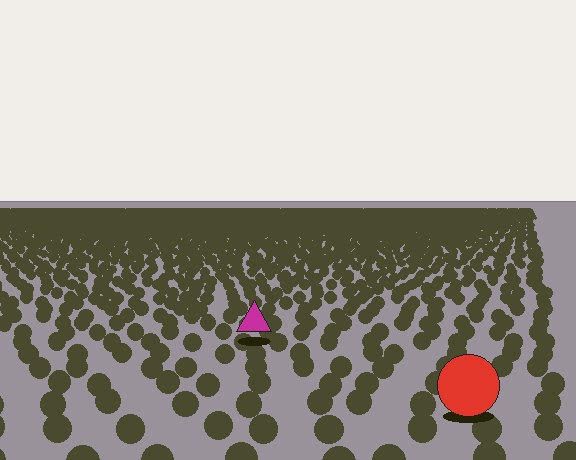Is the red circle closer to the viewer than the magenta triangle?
Yes. The red circle is closer — you can tell from the texture gradient: the ground texture is coarser near it.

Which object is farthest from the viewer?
The magenta triangle is farthest from the viewer. It appears smaller and the ground texture around it is denser.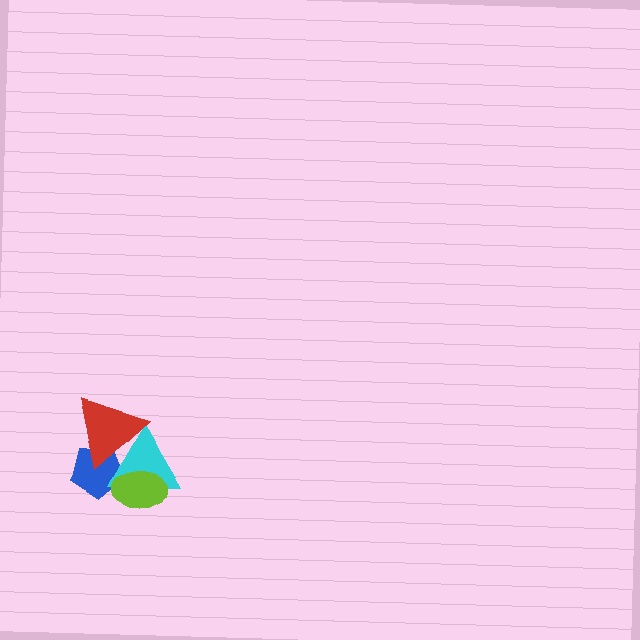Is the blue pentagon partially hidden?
Yes, it is partially covered by another shape.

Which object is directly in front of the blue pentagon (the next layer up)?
The cyan triangle is directly in front of the blue pentagon.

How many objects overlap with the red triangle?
2 objects overlap with the red triangle.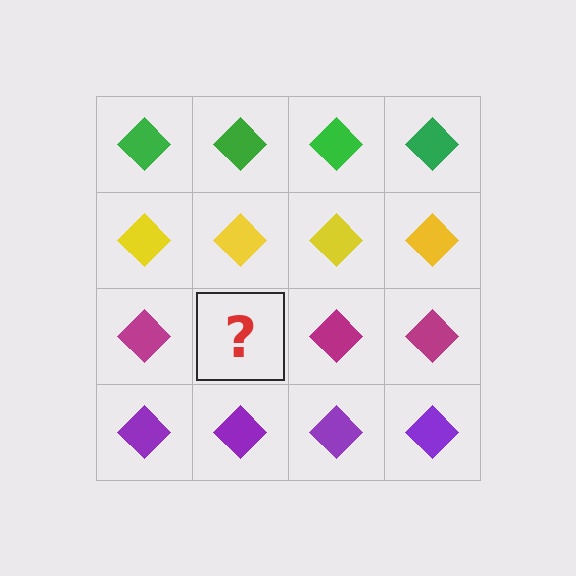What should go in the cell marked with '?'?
The missing cell should contain a magenta diamond.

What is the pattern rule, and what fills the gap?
The rule is that each row has a consistent color. The gap should be filled with a magenta diamond.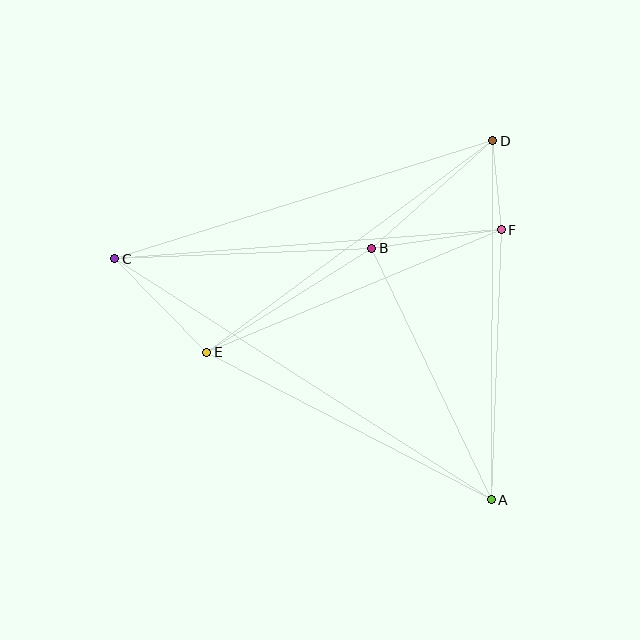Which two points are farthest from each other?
Points A and C are farthest from each other.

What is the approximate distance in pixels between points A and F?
The distance between A and F is approximately 270 pixels.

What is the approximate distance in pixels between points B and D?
The distance between B and D is approximately 162 pixels.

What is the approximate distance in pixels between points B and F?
The distance between B and F is approximately 131 pixels.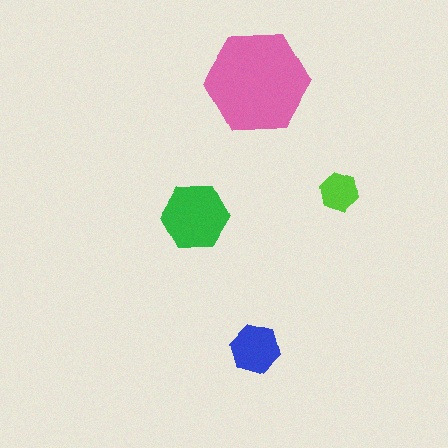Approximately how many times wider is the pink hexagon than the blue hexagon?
About 2 times wider.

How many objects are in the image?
There are 4 objects in the image.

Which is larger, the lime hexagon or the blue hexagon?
The blue one.